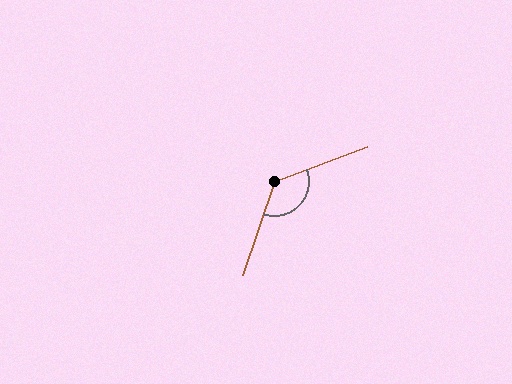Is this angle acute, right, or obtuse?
It is obtuse.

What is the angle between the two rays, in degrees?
Approximately 129 degrees.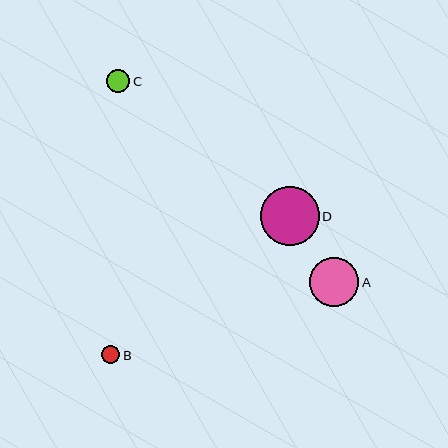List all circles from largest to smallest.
From largest to smallest: D, A, C, B.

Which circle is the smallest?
Circle B is the smallest with a size of approximately 18 pixels.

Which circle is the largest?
Circle D is the largest with a size of approximately 58 pixels.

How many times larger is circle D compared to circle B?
Circle D is approximately 3.3 times the size of circle B.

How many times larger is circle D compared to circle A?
Circle D is approximately 1.2 times the size of circle A.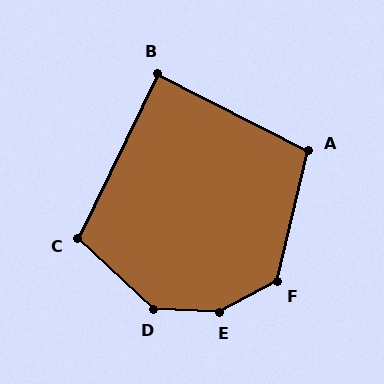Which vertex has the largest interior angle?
E, at approximately 149 degrees.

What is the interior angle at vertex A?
Approximately 104 degrees (obtuse).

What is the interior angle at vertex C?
Approximately 107 degrees (obtuse).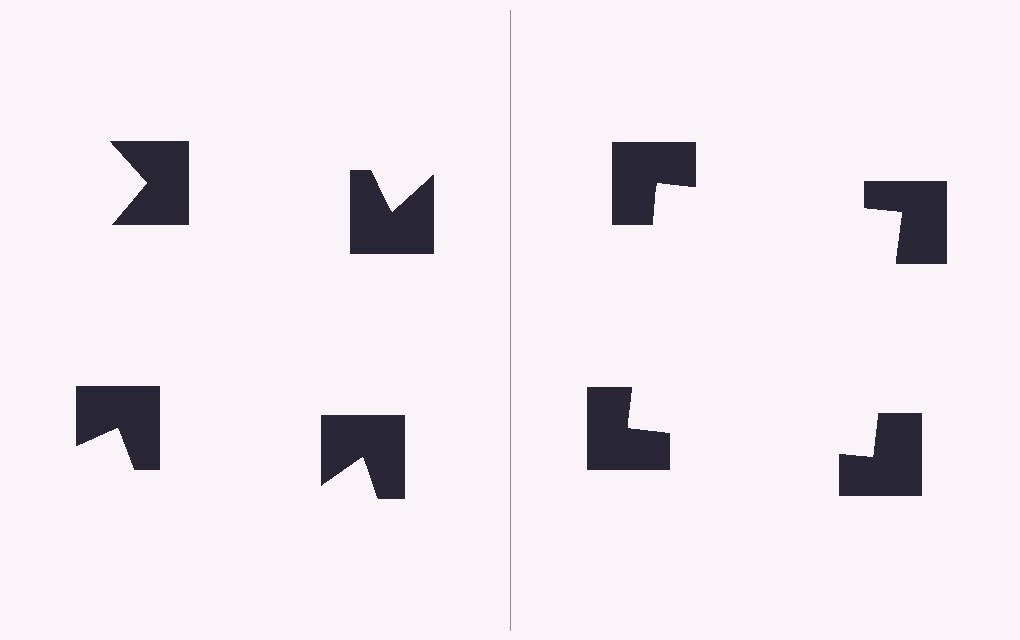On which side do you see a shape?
An illusory square appears on the right side. On the left side the wedge cuts are rotated, so no coherent shape forms.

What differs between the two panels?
The notched squares are positioned identically on both sides; only the wedge orientations differ. On the right they align to a square; on the left they are misaligned.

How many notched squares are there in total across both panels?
8 — 4 on each side.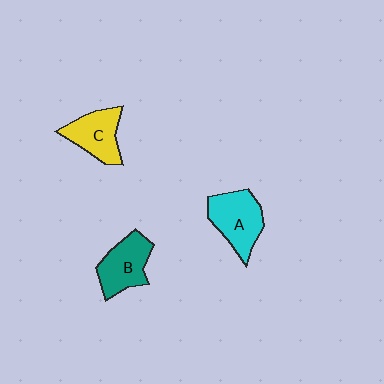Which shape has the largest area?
Shape A (cyan).